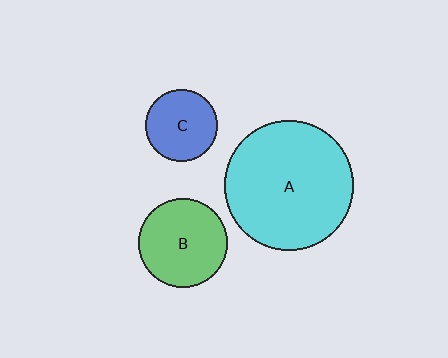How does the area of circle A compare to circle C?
Approximately 3.2 times.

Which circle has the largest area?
Circle A (cyan).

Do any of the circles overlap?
No, none of the circles overlap.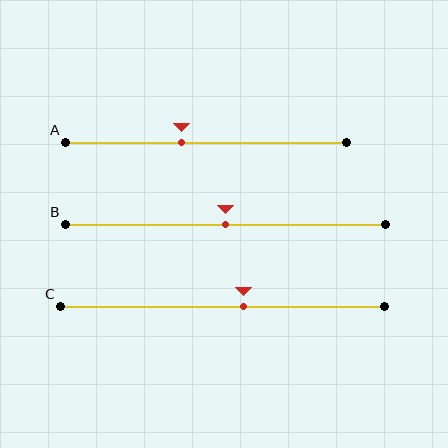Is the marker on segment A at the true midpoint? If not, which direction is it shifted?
No, the marker on segment A is shifted to the left by about 9% of the segment length.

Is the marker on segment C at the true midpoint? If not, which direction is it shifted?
No, the marker on segment C is shifted to the right by about 6% of the segment length.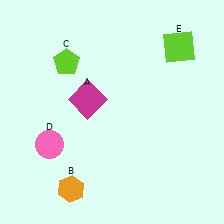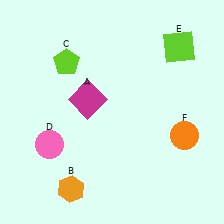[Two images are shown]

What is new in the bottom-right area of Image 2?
An orange circle (F) was added in the bottom-right area of Image 2.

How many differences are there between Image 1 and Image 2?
There is 1 difference between the two images.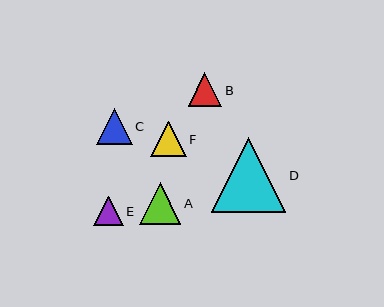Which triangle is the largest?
Triangle D is the largest with a size of approximately 74 pixels.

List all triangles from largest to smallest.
From largest to smallest: D, A, C, F, B, E.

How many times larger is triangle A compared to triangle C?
Triangle A is approximately 1.2 times the size of triangle C.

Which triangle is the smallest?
Triangle E is the smallest with a size of approximately 30 pixels.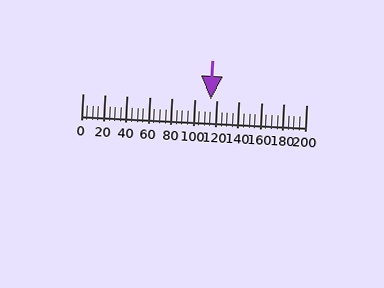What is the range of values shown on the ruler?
The ruler shows values from 0 to 200.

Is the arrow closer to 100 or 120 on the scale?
The arrow is closer to 120.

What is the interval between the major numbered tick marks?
The major tick marks are spaced 20 units apart.